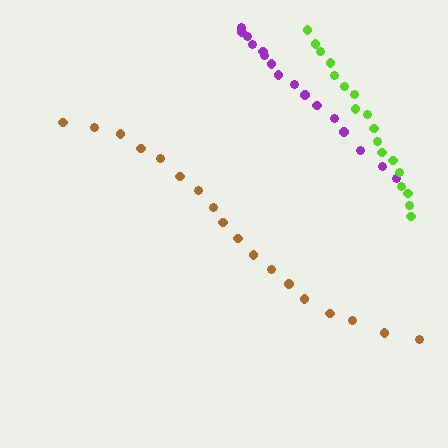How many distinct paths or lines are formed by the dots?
There are 3 distinct paths.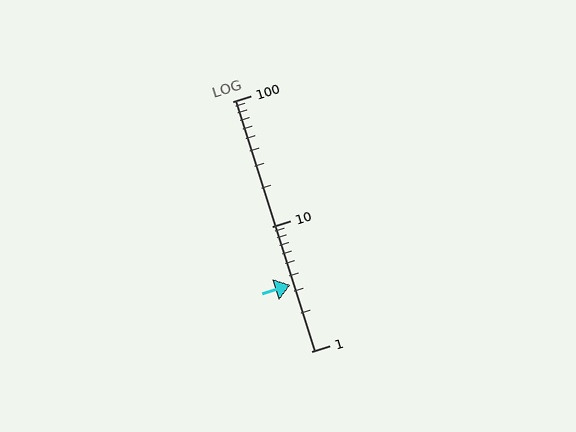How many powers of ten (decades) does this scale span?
The scale spans 2 decades, from 1 to 100.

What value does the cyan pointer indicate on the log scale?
The pointer indicates approximately 3.4.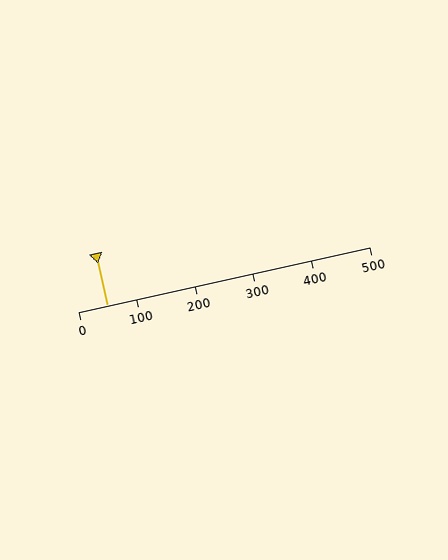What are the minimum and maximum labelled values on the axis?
The axis runs from 0 to 500.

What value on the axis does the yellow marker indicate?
The marker indicates approximately 50.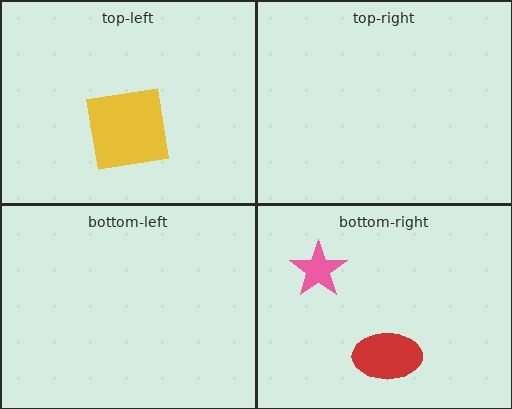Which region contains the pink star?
The bottom-right region.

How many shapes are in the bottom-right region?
2.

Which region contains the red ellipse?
The bottom-right region.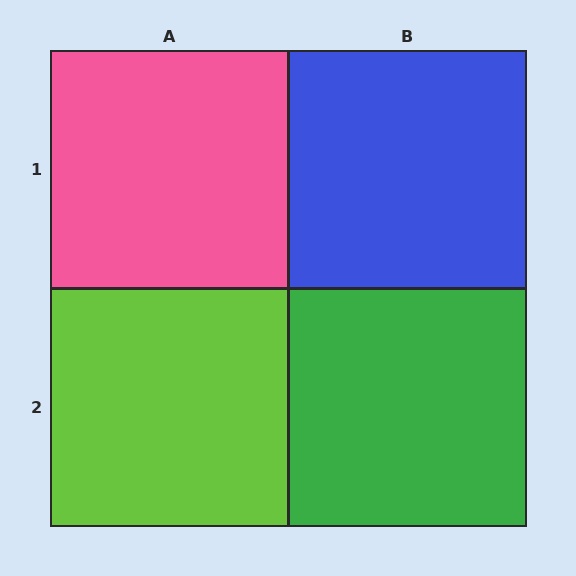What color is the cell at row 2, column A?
Lime.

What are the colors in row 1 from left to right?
Pink, blue.